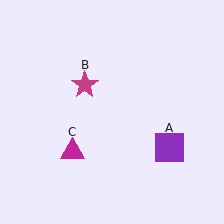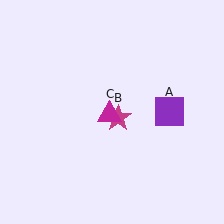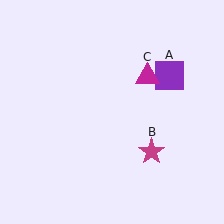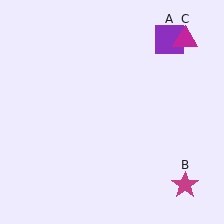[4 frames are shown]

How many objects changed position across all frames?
3 objects changed position: purple square (object A), magenta star (object B), magenta triangle (object C).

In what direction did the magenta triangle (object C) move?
The magenta triangle (object C) moved up and to the right.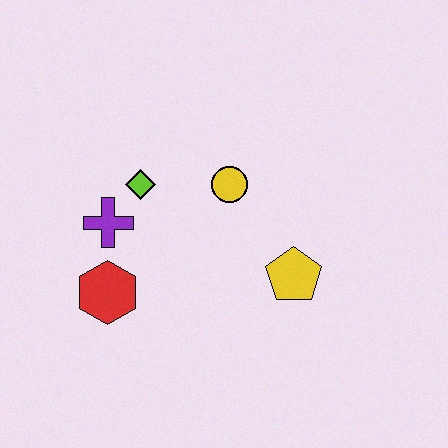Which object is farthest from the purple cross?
The yellow pentagon is farthest from the purple cross.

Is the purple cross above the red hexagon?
Yes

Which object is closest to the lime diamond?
The purple cross is closest to the lime diamond.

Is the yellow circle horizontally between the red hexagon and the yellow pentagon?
Yes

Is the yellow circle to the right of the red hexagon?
Yes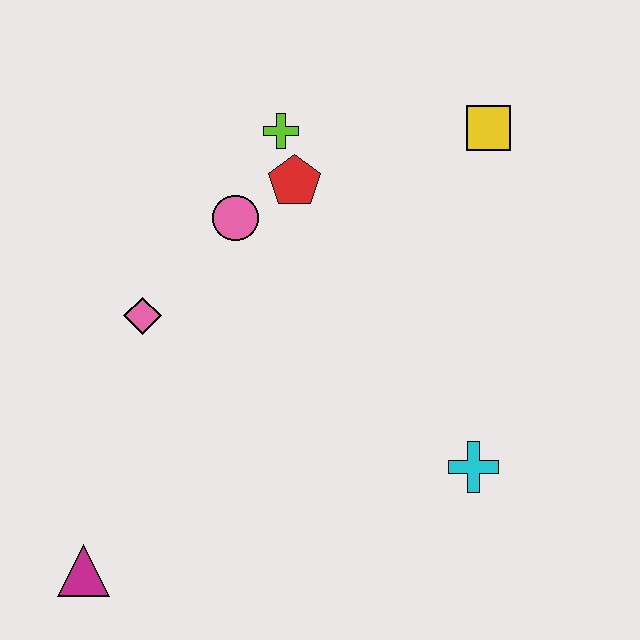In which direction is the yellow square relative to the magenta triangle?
The yellow square is above the magenta triangle.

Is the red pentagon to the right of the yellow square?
No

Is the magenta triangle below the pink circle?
Yes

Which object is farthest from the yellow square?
The magenta triangle is farthest from the yellow square.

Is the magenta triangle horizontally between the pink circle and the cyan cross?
No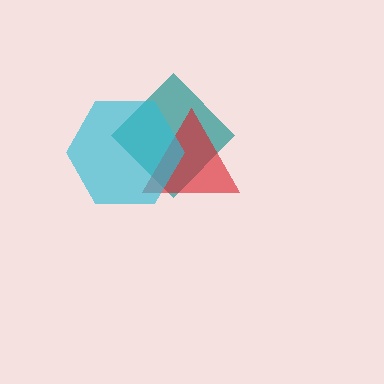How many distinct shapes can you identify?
There are 3 distinct shapes: a teal diamond, a red triangle, a cyan hexagon.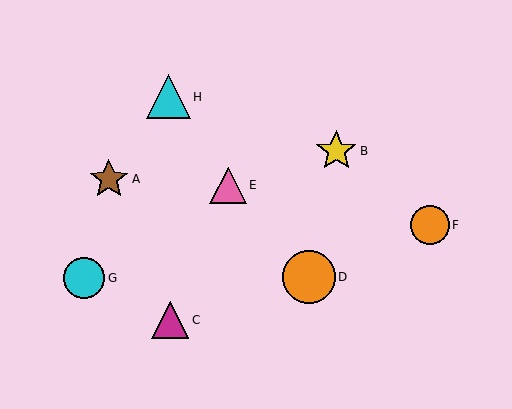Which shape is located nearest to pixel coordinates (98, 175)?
The brown star (labeled A) at (109, 179) is nearest to that location.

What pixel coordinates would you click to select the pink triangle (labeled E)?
Click at (228, 185) to select the pink triangle E.